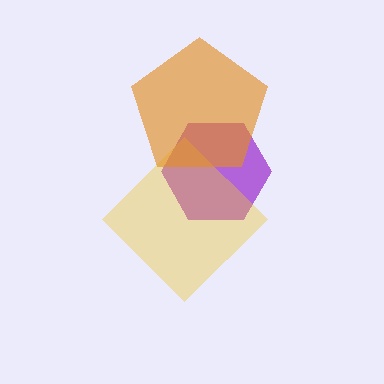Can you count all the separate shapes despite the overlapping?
Yes, there are 3 separate shapes.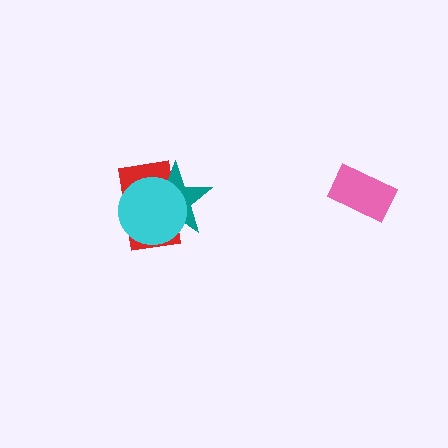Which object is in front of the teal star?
The cyan circle is in front of the teal star.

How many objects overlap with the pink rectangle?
0 objects overlap with the pink rectangle.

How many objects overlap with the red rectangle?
2 objects overlap with the red rectangle.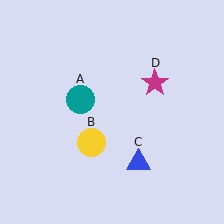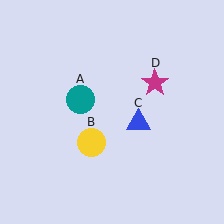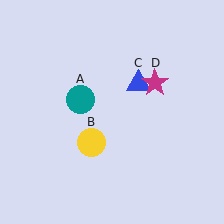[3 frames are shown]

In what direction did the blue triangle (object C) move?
The blue triangle (object C) moved up.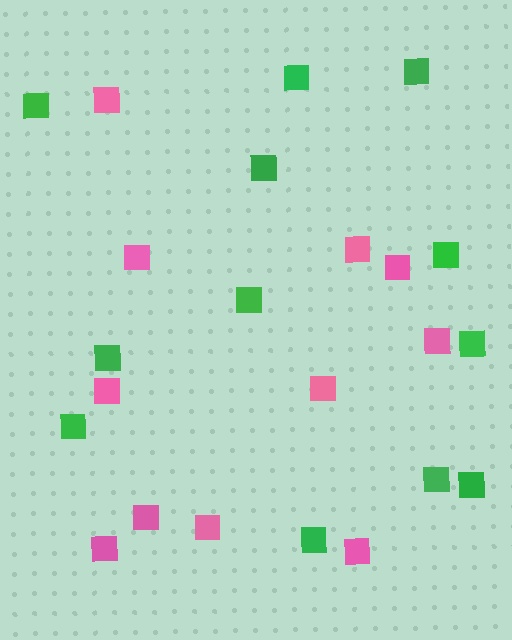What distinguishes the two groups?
There are 2 groups: one group of pink squares (11) and one group of green squares (12).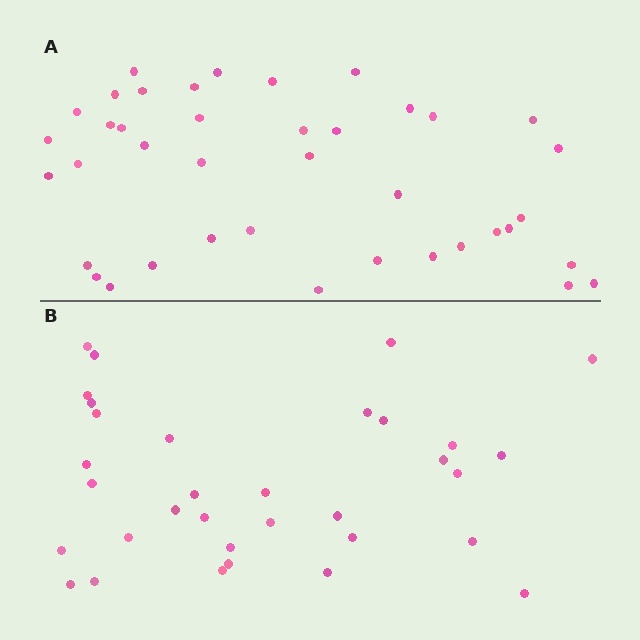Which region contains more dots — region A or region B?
Region A (the top region) has more dots.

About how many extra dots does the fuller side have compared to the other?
Region A has roughly 8 or so more dots than region B.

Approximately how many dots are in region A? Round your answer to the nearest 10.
About 40 dots.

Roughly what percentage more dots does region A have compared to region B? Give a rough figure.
About 20% more.